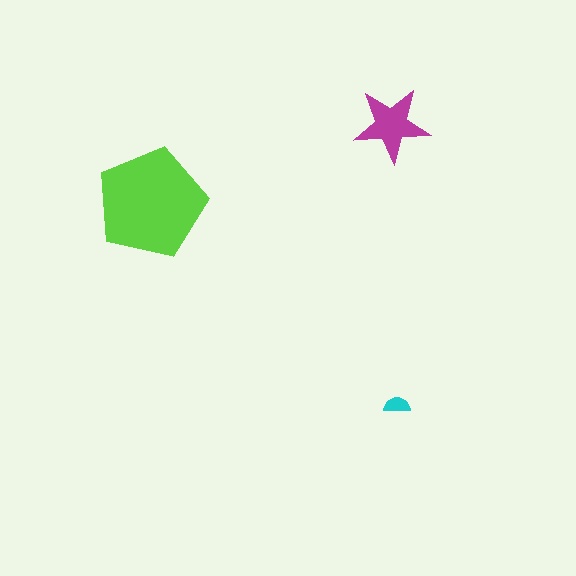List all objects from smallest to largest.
The cyan semicircle, the magenta star, the lime pentagon.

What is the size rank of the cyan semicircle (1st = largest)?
3rd.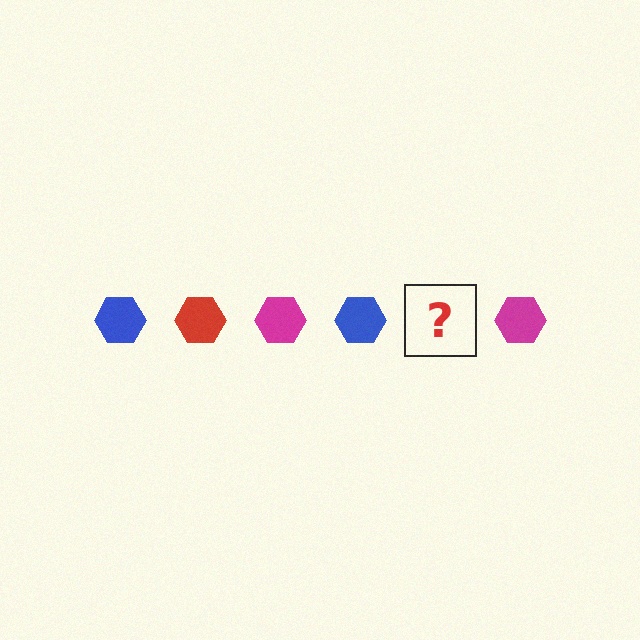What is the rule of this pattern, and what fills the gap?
The rule is that the pattern cycles through blue, red, magenta hexagons. The gap should be filled with a red hexagon.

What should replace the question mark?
The question mark should be replaced with a red hexagon.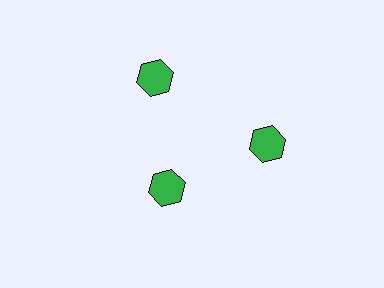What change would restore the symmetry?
The symmetry would be restored by moving it outward, back onto the ring so that all 3 hexagons sit at equal angles and equal distance from the center.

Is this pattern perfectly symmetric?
No. The 3 green hexagons are arranged in a ring, but one element near the 7 o'clock position is pulled inward toward the center, breaking the 3-fold rotational symmetry.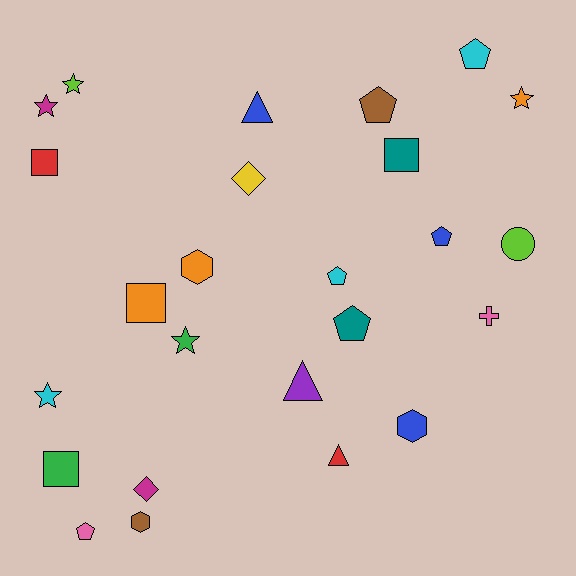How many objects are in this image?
There are 25 objects.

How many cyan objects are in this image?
There are 3 cyan objects.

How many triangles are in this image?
There are 3 triangles.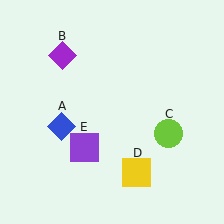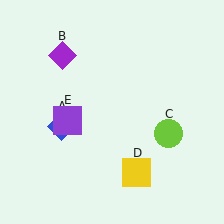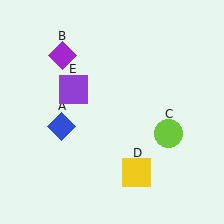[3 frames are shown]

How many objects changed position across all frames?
1 object changed position: purple square (object E).